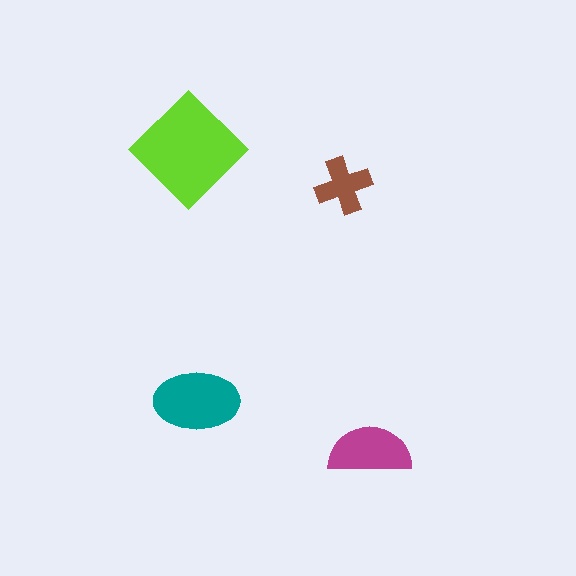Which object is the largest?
The lime diamond.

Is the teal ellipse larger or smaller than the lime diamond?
Smaller.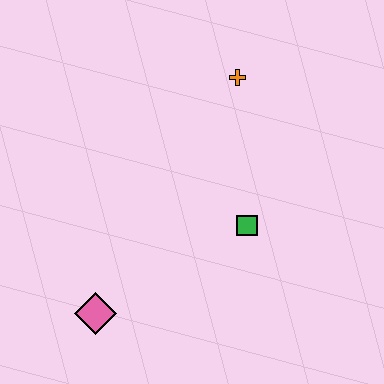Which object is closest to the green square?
The orange cross is closest to the green square.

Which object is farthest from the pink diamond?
The orange cross is farthest from the pink diamond.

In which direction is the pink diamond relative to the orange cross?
The pink diamond is below the orange cross.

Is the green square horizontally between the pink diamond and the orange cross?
No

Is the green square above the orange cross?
No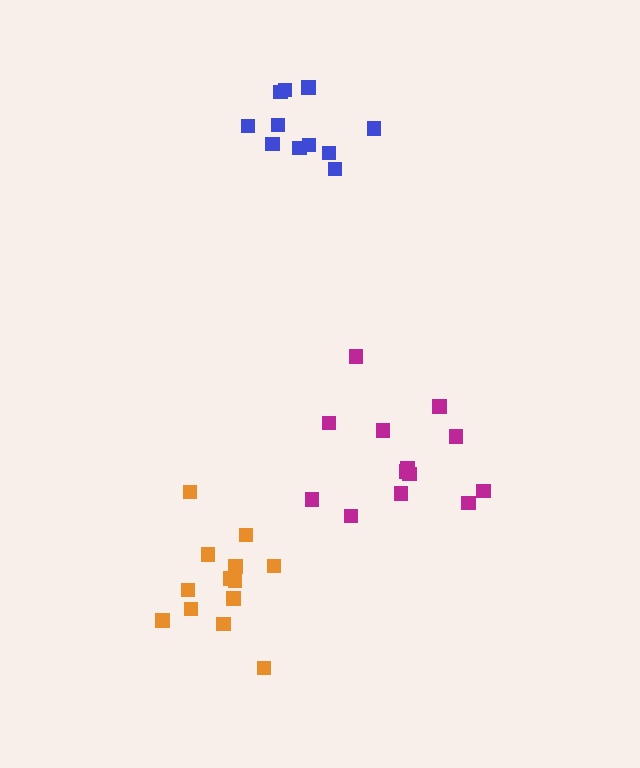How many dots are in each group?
Group 1: 13 dots, Group 2: 11 dots, Group 3: 13 dots (37 total).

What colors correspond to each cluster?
The clusters are colored: orange, blue, magenta.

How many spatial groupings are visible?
There are 3 spatial groupings.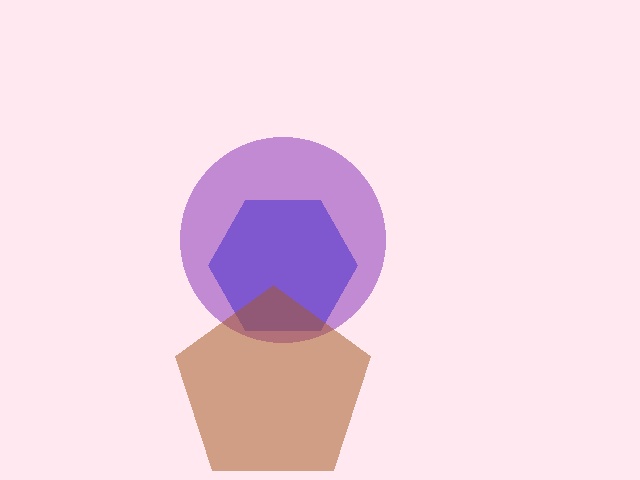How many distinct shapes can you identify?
There are 3 distinct shapes: a blue hexagon, a purple circle, a brown pentagon.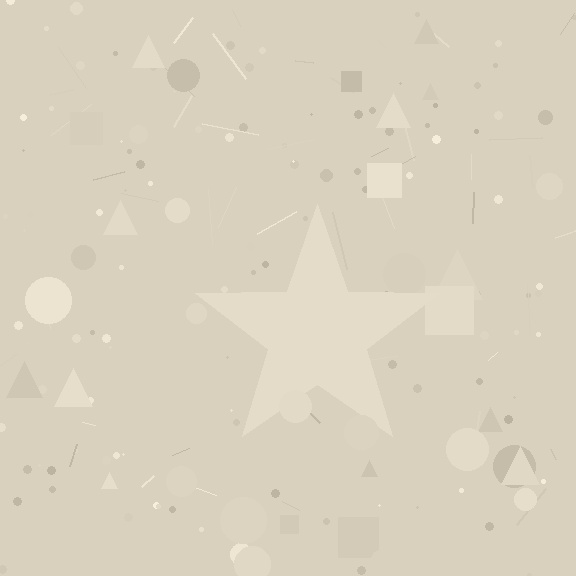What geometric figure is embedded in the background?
A star is embedded in the background.